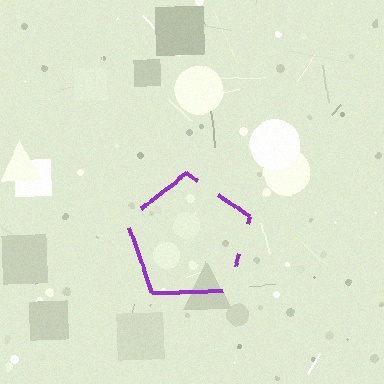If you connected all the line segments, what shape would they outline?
They would outline a pentagon.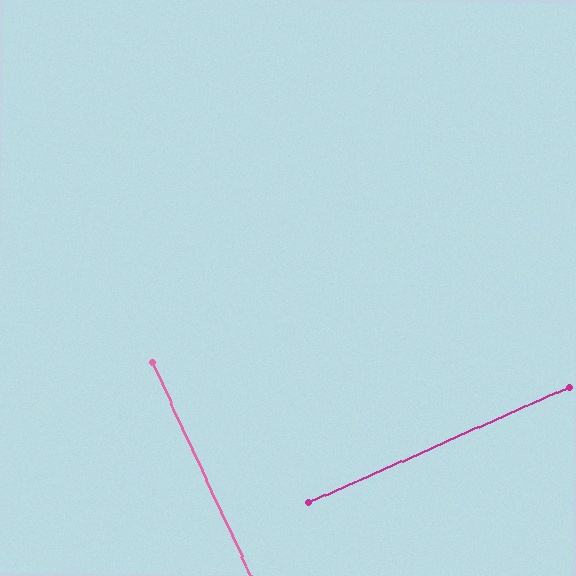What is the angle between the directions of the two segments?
Approximately 89 degrees.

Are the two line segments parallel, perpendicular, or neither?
Perpendicular — they meet at approximately 89°.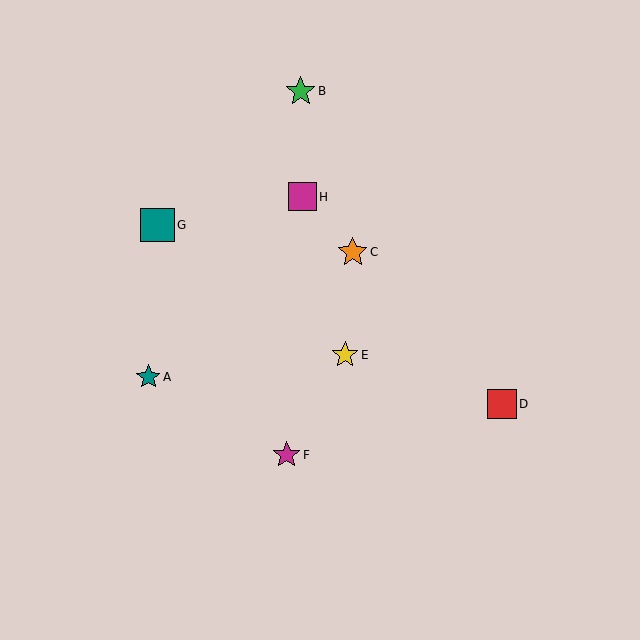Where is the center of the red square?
The center of the red square is at (502, 404).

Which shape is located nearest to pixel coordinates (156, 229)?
The teal square (labeled G) at (157, 225) is nearest to that location.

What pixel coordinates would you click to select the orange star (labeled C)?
Click at (353, 252) to select the orange star C.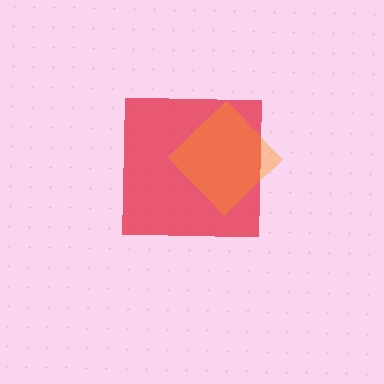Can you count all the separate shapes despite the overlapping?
Yes, there are 2 separate shapes.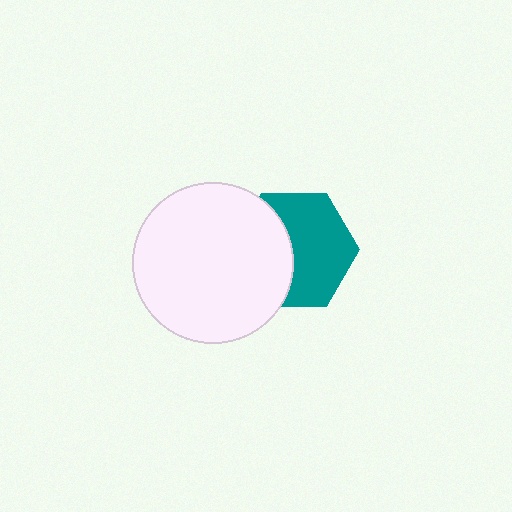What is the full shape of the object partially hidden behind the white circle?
The partially hidden object is a teal hexagon.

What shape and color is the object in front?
The object in front is a white circle.